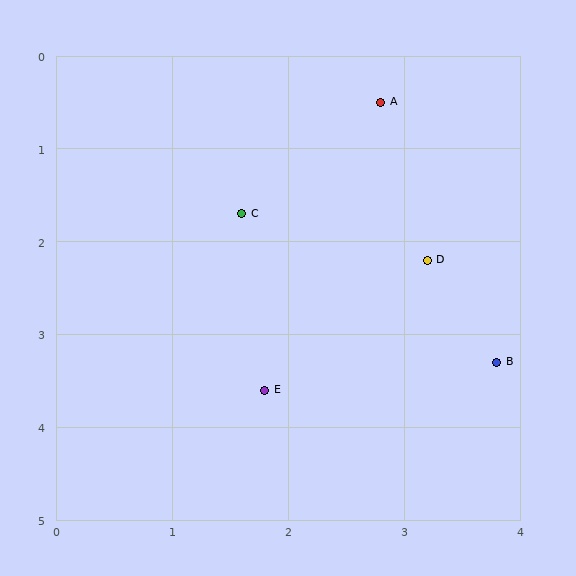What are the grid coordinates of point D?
Point D is at approximately (3.2, 2.2).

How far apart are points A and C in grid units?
Points A and C are about 1.7 grid units apart.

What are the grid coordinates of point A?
Point A is at approximately (2.8, 0.5).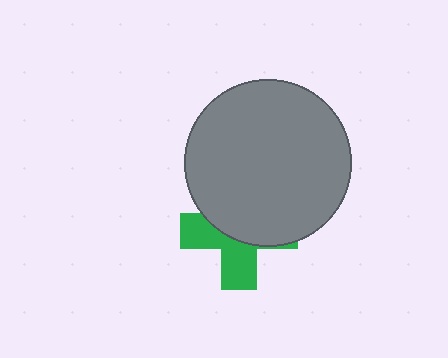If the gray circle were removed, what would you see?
You would see the complete green cross.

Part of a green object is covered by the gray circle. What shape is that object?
It is a cross.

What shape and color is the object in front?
The object in front is a gray circle.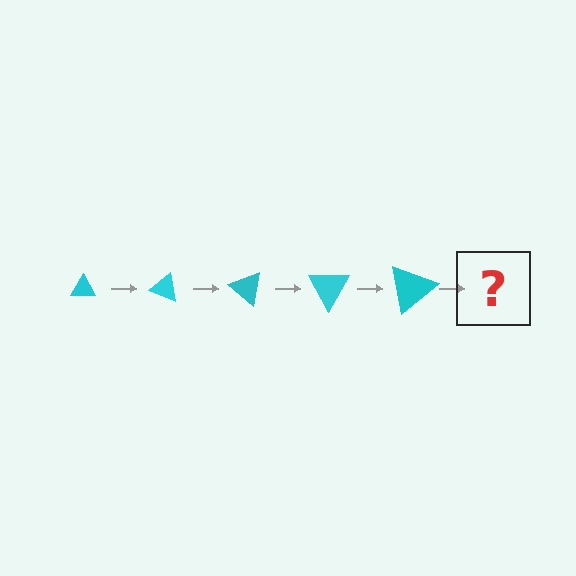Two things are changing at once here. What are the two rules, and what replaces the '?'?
The two rules are that the triangle grows larger each step and it rotates 20 degrees each step. The '?' should be a triangle, larger than the previous one and rotated 100 degrees from the start.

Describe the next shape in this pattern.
It should be a triangle, larger than the previous one and rotated 100 degrees from the start.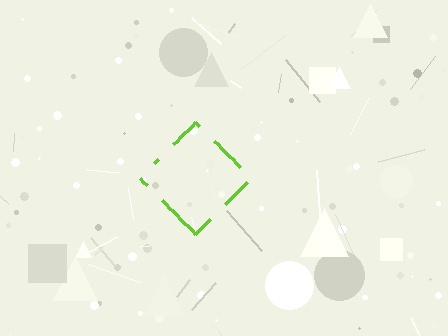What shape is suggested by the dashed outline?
The dashed outline suggests a diamond.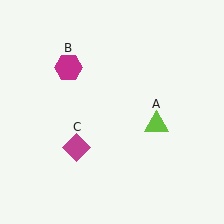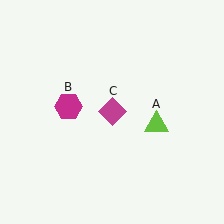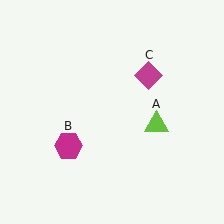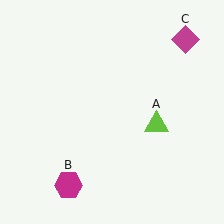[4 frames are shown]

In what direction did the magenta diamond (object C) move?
The magenta diamond (object C) moved up and to the right.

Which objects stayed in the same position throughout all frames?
Lime triangle (object A) remained stationary.